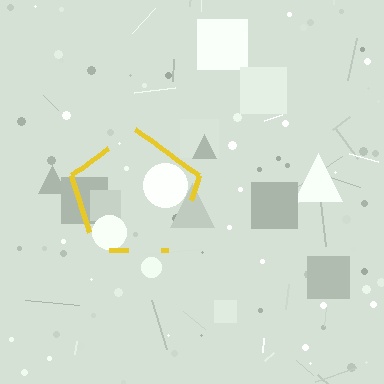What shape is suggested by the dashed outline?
The dashed outline suggests a pentagon.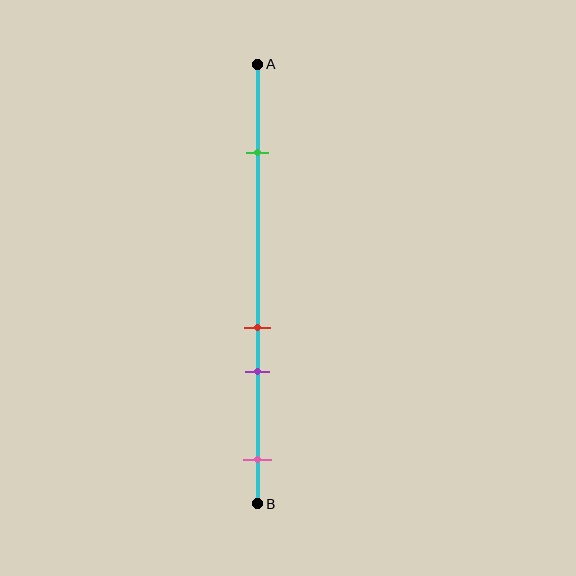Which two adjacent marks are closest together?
The red and purple marks are the closest adjacent pair.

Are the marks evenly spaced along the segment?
No, the marks are not evenly spaced.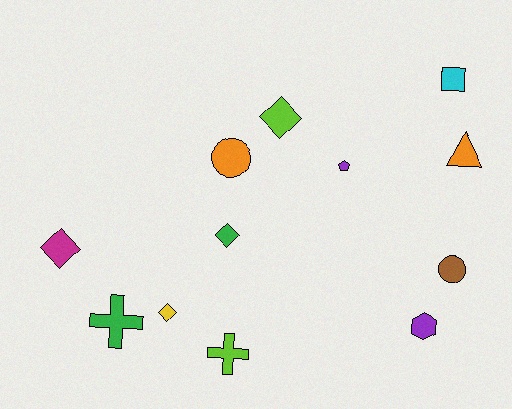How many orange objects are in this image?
There are 2 orange objects.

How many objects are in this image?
There are 12 objects.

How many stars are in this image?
There are no stars.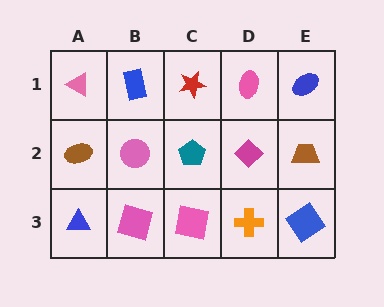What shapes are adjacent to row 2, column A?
A pink triangle (row 1, column A), a blue triangle (row 3, column A), a pink circle (row 2, column B).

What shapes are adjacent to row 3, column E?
A brown trapezoid (row 2, column E), an orange cross (row 3, column D).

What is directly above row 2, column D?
A pink ellipse.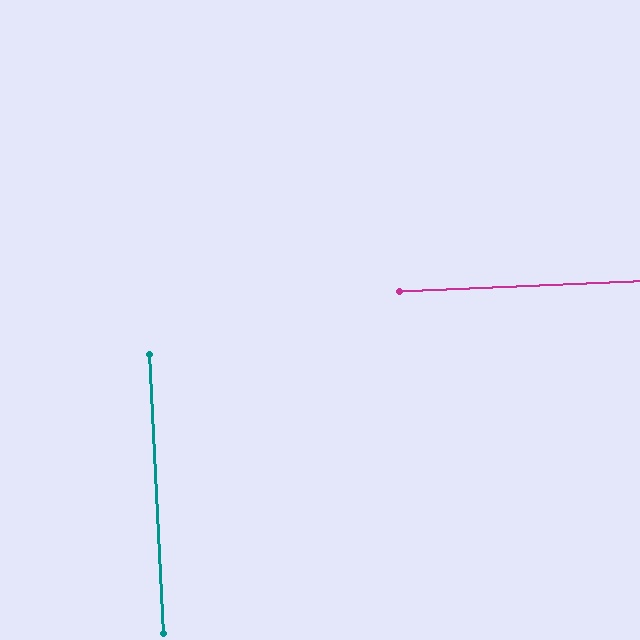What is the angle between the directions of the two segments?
Approximately 90 degrees.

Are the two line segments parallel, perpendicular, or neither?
Perpendicular — they meet at approximately 90°.